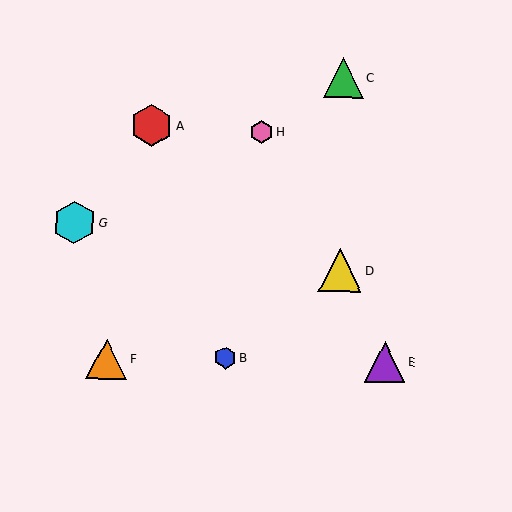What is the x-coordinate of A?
Object A is at x≈152.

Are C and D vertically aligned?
Yes, both are at x≈343.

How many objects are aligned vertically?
2 objects (C, D) are aligned vertically.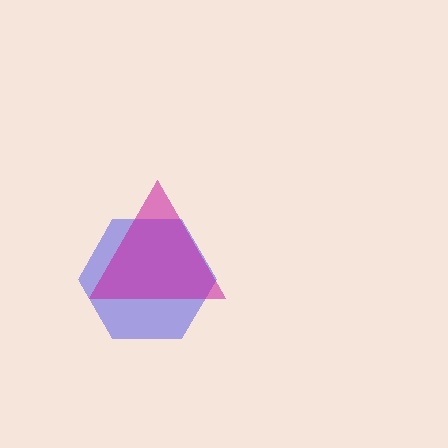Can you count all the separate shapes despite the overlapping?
Yes, there are 2 separate shapes.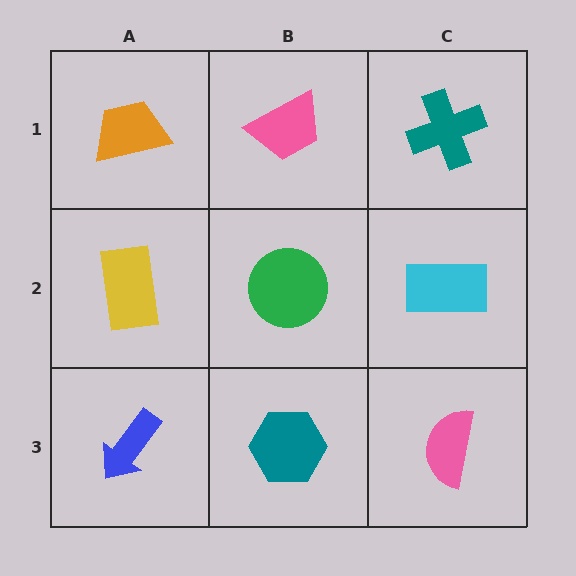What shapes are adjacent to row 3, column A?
A yellow rectangle (row 2, column A), a teal hexagon (row 3, column B).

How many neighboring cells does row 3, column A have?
2.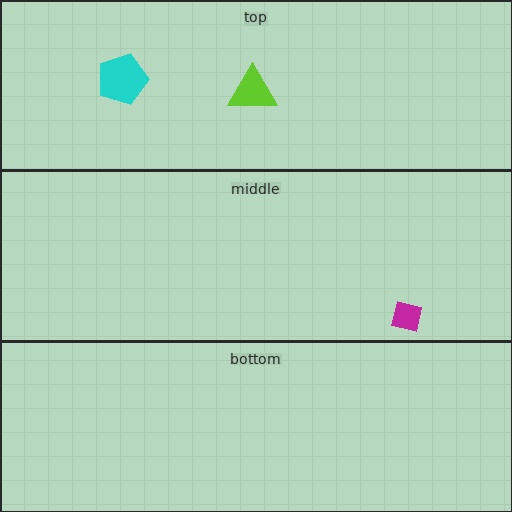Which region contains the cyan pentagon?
The top region.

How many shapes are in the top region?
2.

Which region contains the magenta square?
The middle region.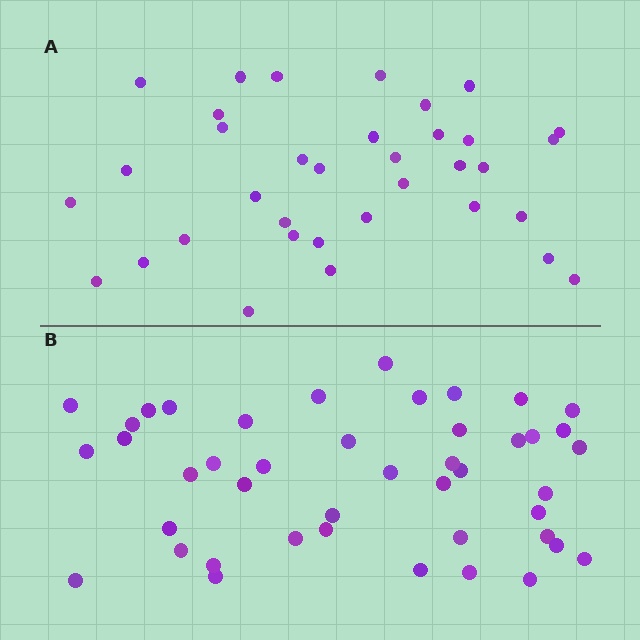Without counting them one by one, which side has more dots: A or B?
Region B (the bottom region) has more dots.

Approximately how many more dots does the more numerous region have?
Region B has roughly 8 or so more dots than region A.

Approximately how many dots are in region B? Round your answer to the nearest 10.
About 40 dots. (The exact count is 44, which rounds to 40.)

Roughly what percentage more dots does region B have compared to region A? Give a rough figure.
About 25% more.